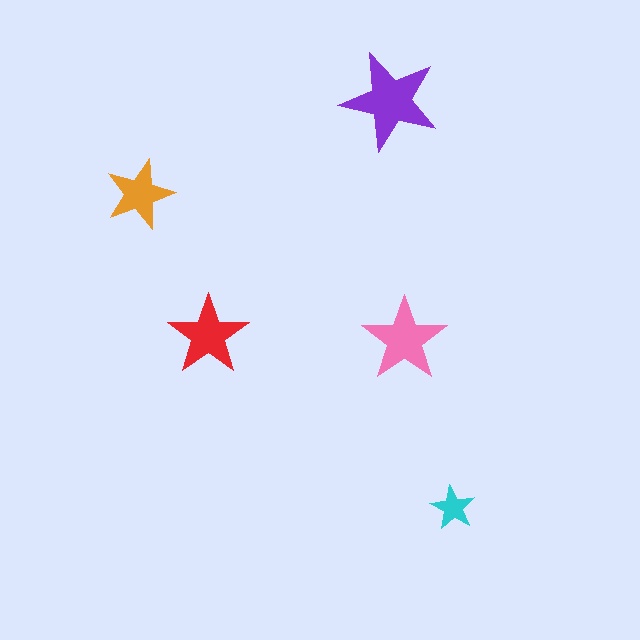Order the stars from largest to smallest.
the purple one, the pink one, the red one, the orange one, the cyan one.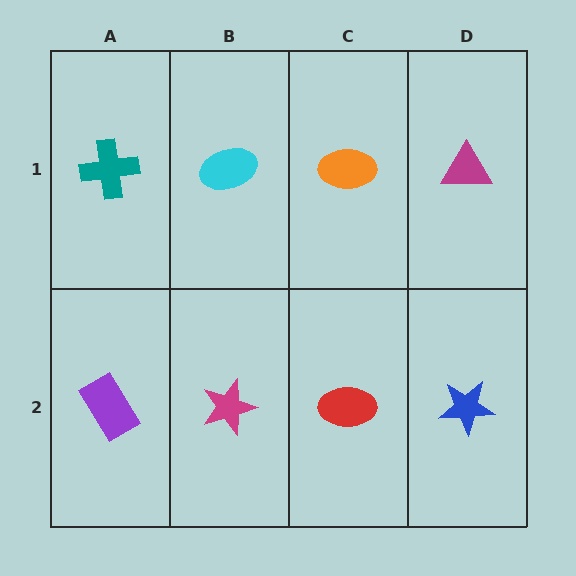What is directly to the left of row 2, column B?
A purple rectangle.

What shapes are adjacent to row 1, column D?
A blue star (row 2, column D), an orange ellipse (row 1, column C).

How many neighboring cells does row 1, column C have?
3.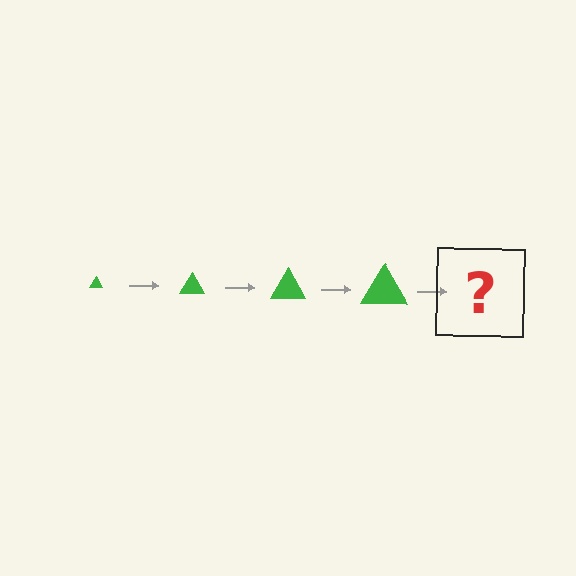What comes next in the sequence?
The next element should be a green triangle, larger than the previous one.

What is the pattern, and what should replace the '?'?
The pattern is that the triangle gets progressively larger each step. The '?' should be a green triangle, larger than the previous one.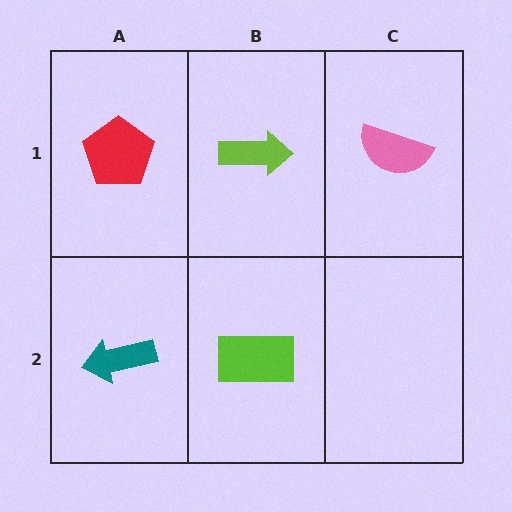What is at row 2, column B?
A lime rectangle.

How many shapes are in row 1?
3 shapes.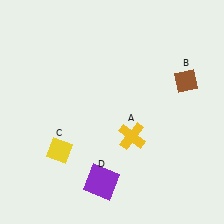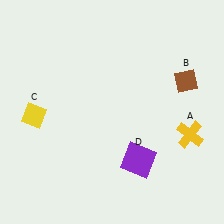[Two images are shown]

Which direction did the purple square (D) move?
The purple square (D) moved right.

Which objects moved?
The objects that moved are: the yellow cross (A), the yellow diamond (C), the purple square (D).